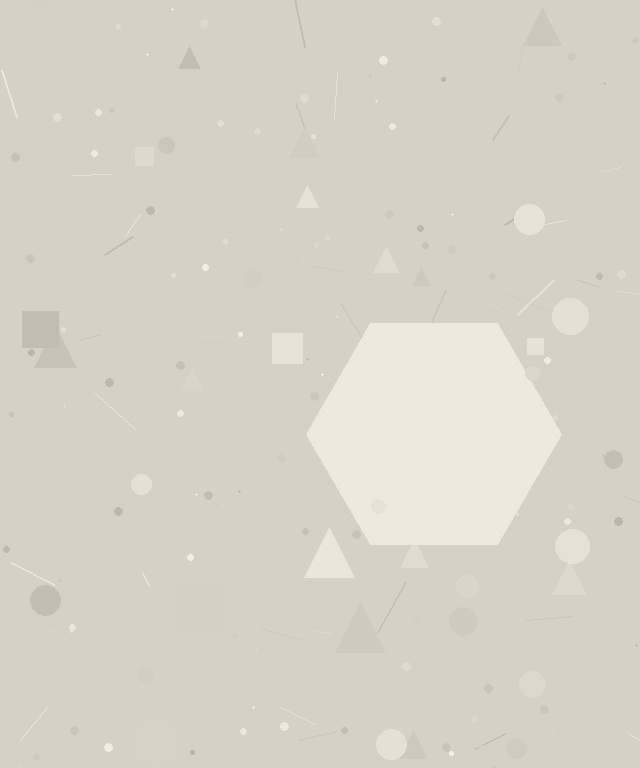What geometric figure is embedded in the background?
A hexagon is embedded in the background.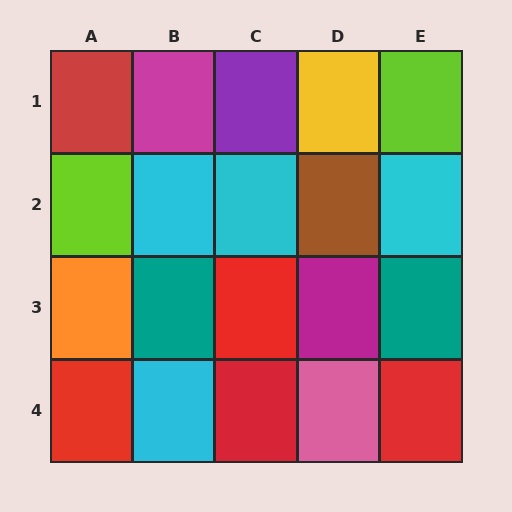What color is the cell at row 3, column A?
Orange.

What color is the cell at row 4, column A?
Red.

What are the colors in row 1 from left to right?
Red, magenta, purple, yellow, lime.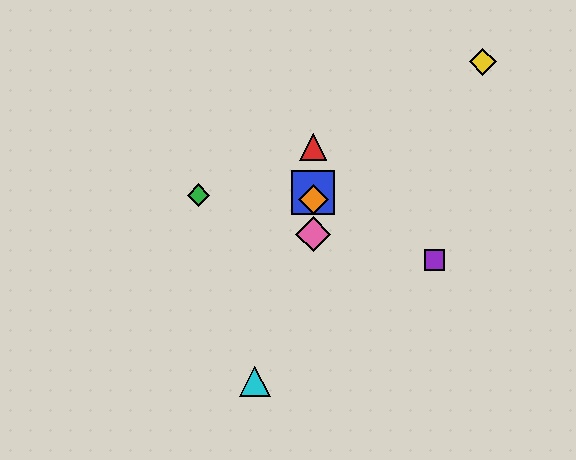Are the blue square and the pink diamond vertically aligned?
Yes, both are at x≈313.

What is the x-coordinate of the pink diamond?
The pink diamond is at x≈313.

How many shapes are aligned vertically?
4 shapes (the red triangle, the blue square, the orange diamond, the pink diamond) are aligned vertically.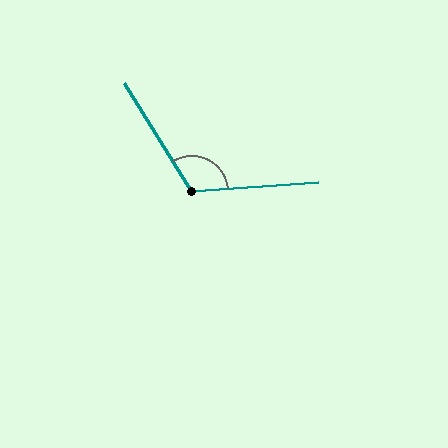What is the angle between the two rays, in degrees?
Approximately 118 degrees.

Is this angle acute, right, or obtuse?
It is obtuse.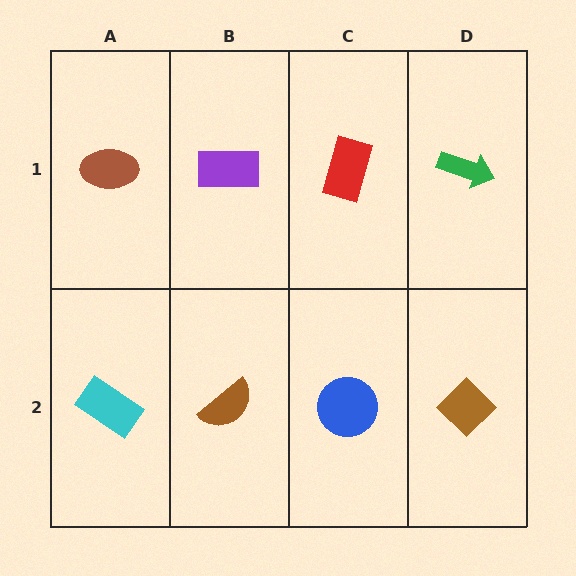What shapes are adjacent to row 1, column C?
A blue circle (row 2, column C), a purple rectangle (row 1, column B), a green arrow (row 1, column D).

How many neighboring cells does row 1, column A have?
2.